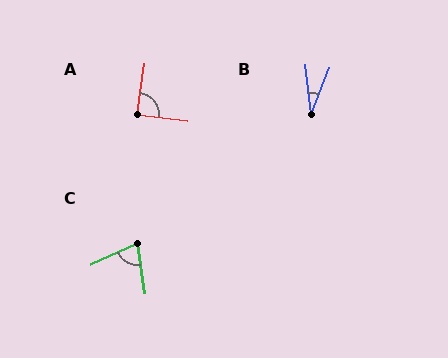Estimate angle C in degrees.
Approximately 73 degrees.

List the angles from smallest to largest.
B (28°), C (73°), A (89°).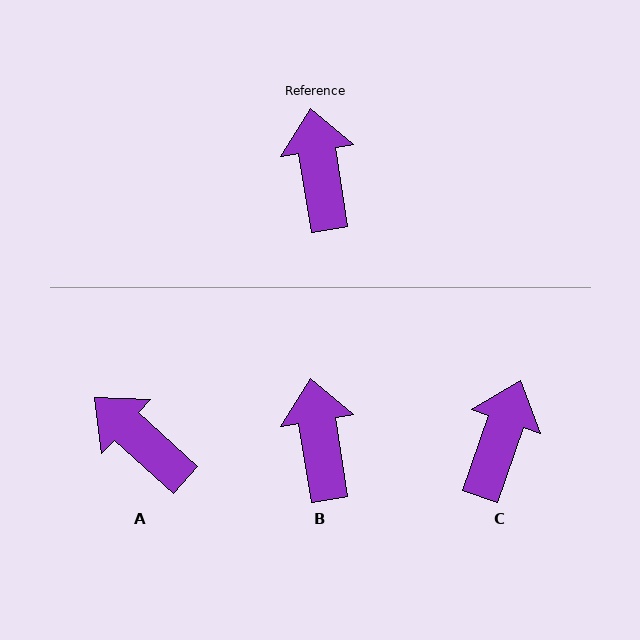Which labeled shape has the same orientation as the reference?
B.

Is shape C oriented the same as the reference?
No, it is off by about 28 degrees.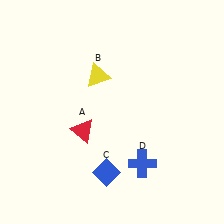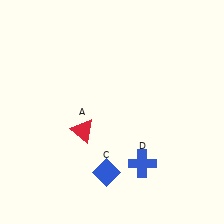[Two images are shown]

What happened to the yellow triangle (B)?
The yellow triangle (B) was removed in Image 2. It was in the top-left area of Image 1.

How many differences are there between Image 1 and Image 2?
There is 1 difference between the two images.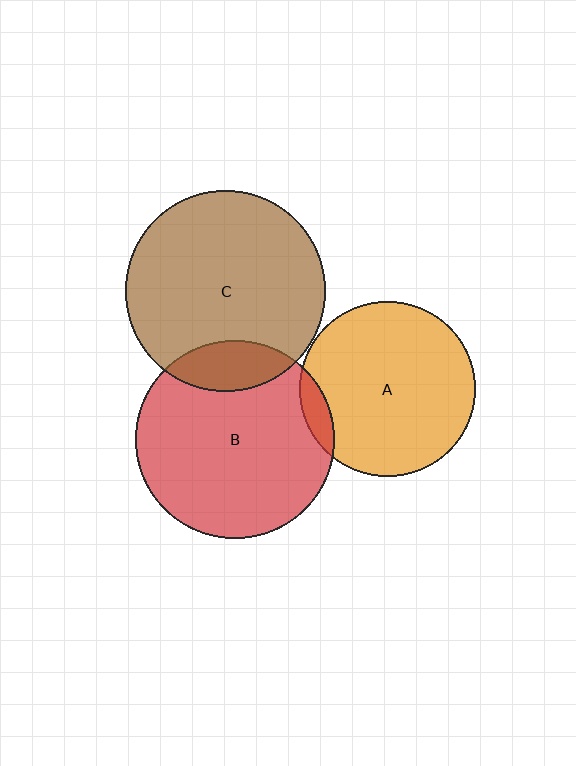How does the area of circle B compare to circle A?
Approximately 1.3 times.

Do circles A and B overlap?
Yes.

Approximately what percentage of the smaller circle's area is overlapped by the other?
Approximately 5%.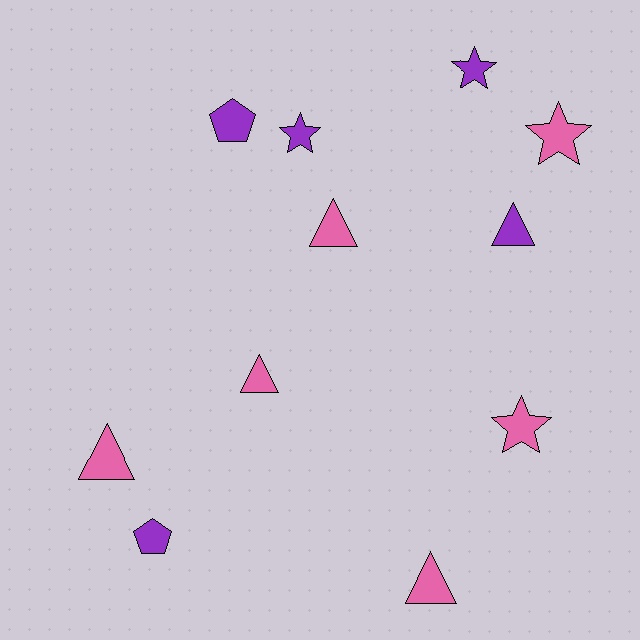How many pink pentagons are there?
There are no pink pentagons.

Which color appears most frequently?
Pink, with 6 objects.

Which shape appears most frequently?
Triangle, with 5 objects.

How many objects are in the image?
There are 11 objects.